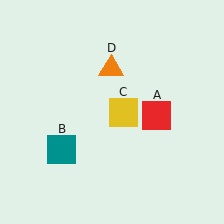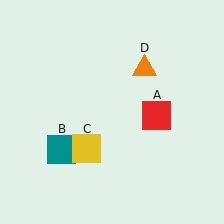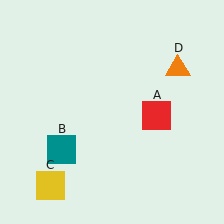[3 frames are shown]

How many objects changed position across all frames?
2 objects changed position: yellow square (object C), orange triangle (object D).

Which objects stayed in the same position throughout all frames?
Red square (object A) and teal square (object B) remained stationary.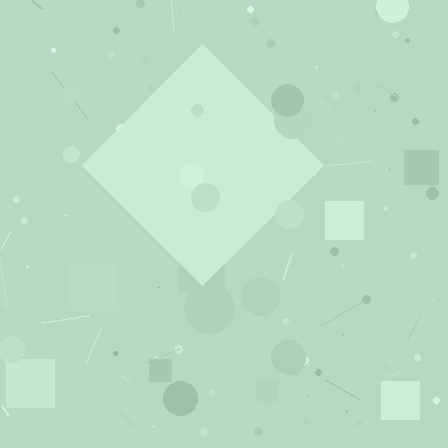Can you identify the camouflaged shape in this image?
The camouflaged shape is a diamond.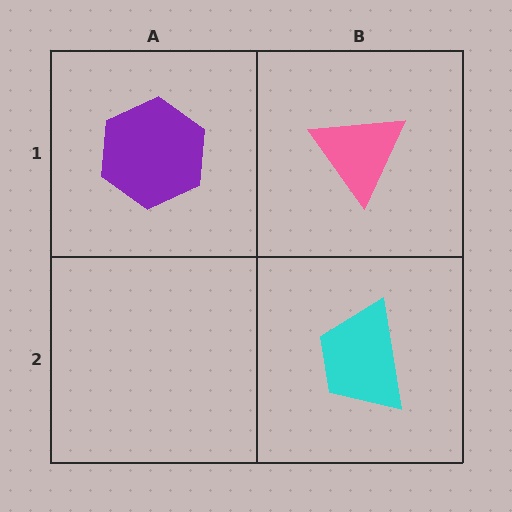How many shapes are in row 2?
1 shape.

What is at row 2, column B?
A cyan trapezoid.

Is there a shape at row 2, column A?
No, that cell is empty.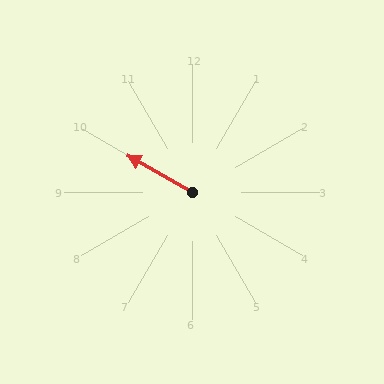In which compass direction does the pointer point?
Northwest.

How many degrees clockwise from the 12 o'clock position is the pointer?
Approximately 300 degrees.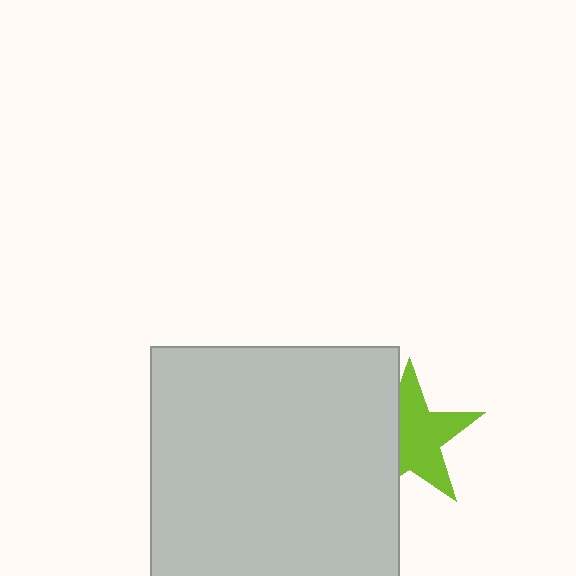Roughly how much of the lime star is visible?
About half of it is visible (roughly 63%).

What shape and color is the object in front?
The object in front is a light gray square.